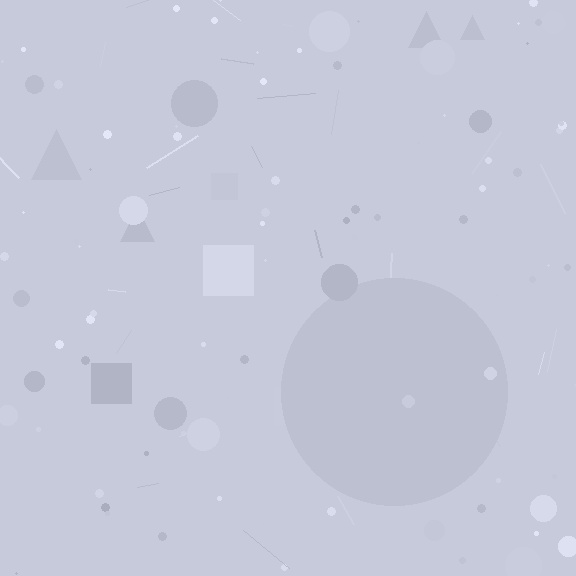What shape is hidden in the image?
A circle is hidden in the image.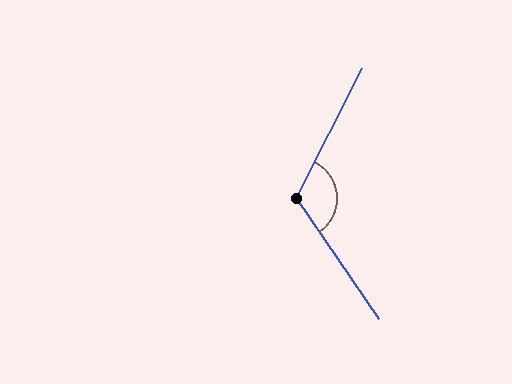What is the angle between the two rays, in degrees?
Approximately 119 degrees.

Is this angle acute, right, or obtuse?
It is obtuse.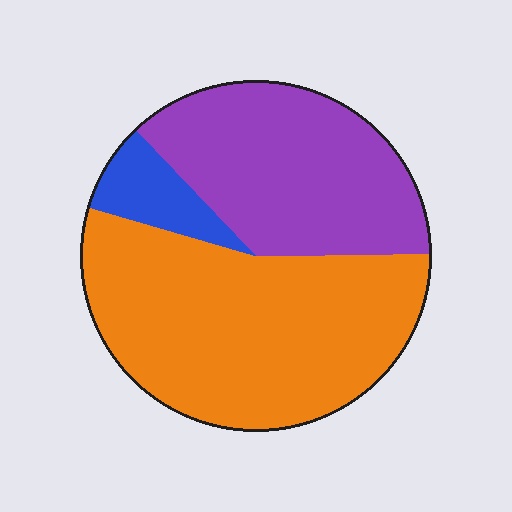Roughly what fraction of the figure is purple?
Purple takes up about three eighths (3/8) of the figure.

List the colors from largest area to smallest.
From largest to smallest: orange, purple, blue.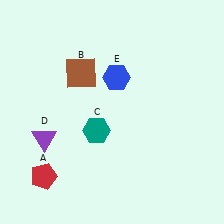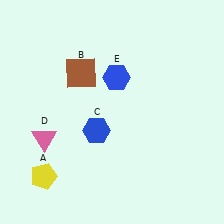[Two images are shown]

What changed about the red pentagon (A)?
In Image 1, A is red. In Image 2, it changed to yellow.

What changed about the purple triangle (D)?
In Image 1, D is purple. In Image 2, it changed to pink.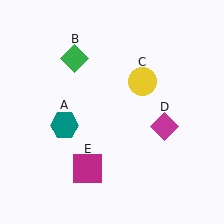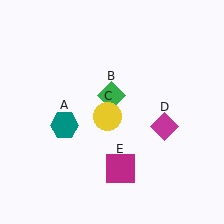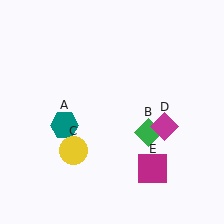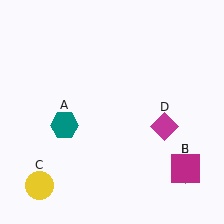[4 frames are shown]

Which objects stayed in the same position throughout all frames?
Teal hexagon (object A) and magenta diamond (object D) remained stationary.